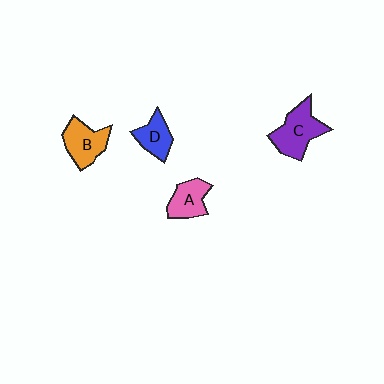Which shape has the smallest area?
Shape D (blue).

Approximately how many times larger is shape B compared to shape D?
Approximately 1.3 times.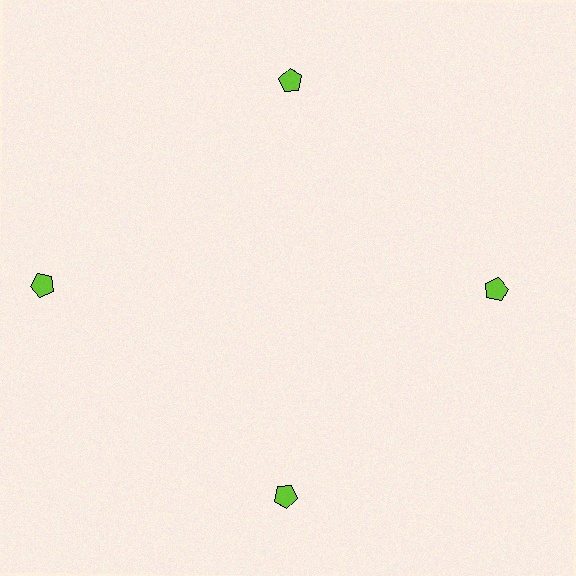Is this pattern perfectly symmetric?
No. The 4 lime pentagons are arranged in a ring, but one element near the 9 o'clock position is pushed outward from the center, breaking the 4-fold rotational symmetry.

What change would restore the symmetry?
The symmetry would be restored by moving it inward, back onto the ring so that all 4 pentagons sit at equal angles and equal distance from the center.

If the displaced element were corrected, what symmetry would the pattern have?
It would have 4-fold rotational symmetry — the pattern would map onto itself every 90 degrees.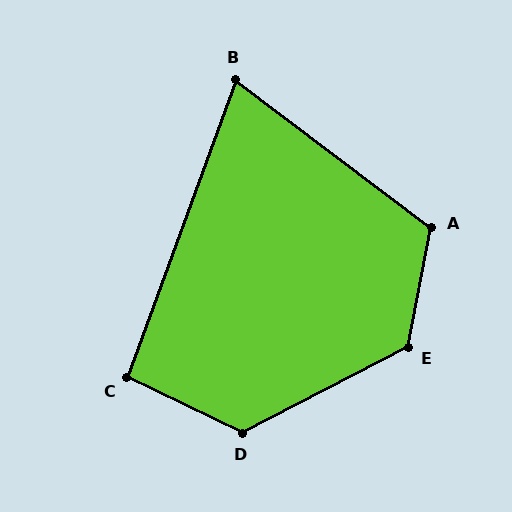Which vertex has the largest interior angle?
E, at approximately 128 degrees.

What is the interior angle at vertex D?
Approximately 127 degrees (obtuse).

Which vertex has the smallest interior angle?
B, at approximately 73 degrees.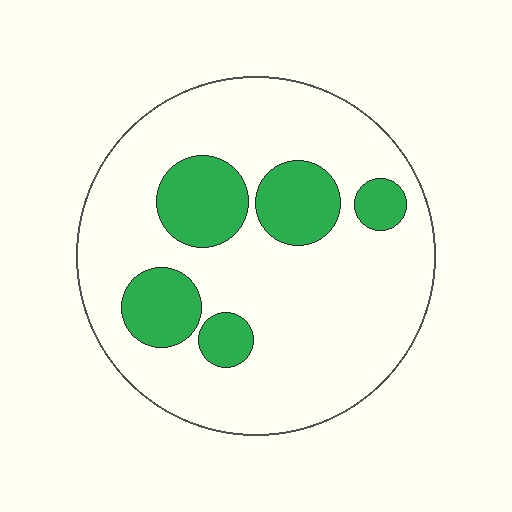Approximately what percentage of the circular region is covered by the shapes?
Approximately 20%.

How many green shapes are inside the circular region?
5.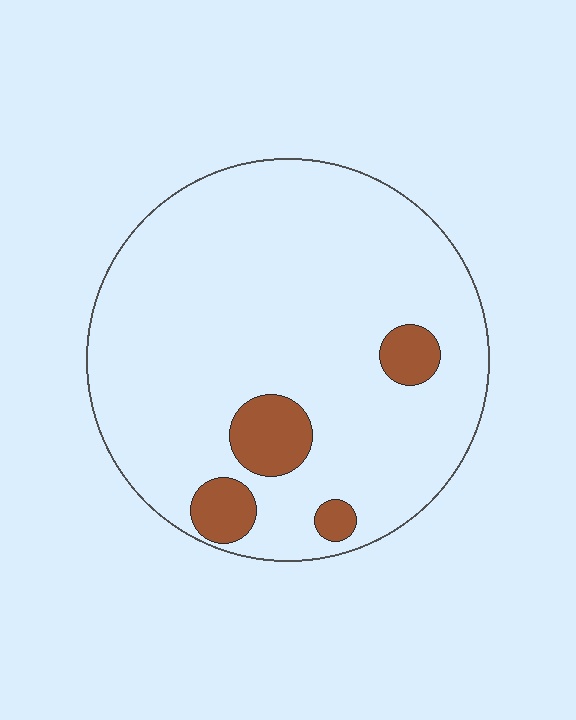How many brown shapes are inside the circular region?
4.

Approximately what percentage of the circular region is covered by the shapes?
Approximately 10%.